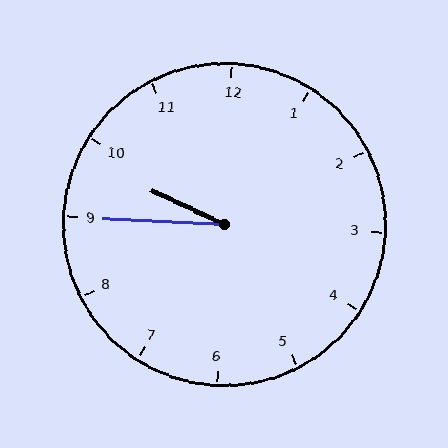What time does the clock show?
9:45.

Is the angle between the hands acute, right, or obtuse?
It is acute.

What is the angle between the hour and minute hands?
Approximately 22 degrees.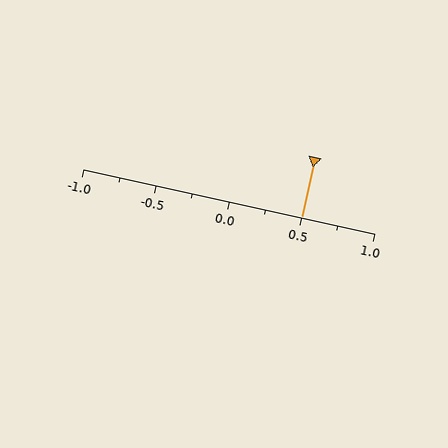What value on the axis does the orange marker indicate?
The marker indicates approximately 0.5.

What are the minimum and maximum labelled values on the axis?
The axis runs from -1.0 to 1.0.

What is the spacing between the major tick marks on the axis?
The major ticks are spaced 0.5 apart.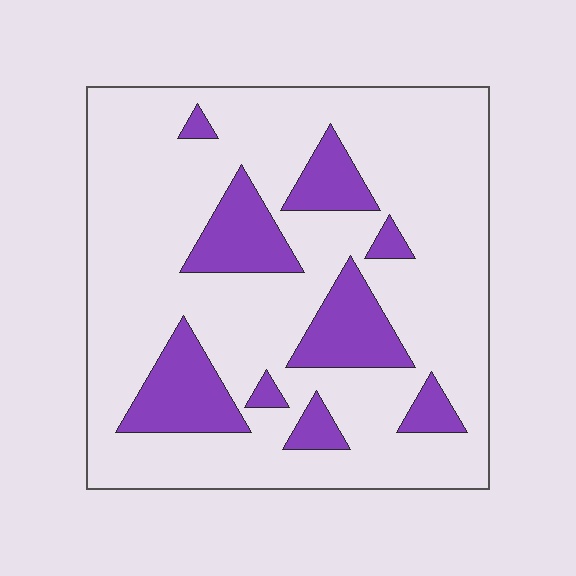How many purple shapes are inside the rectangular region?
9.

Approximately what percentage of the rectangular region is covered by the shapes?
Approximately 20%.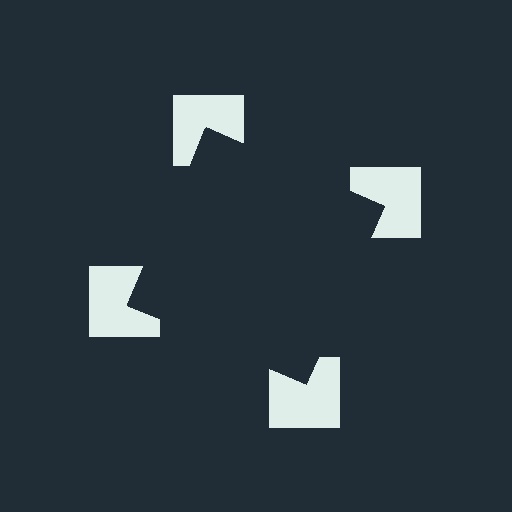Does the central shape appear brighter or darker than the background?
It typically appears slightly darker than the background, even though no actual brightness change is drawn.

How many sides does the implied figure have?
4 sides.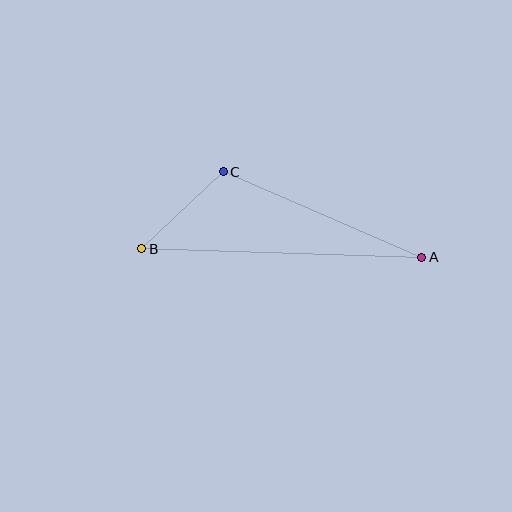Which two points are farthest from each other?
Points A and B are farthest from each other.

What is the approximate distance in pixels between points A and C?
The distance between A and C is approximately 216 pixels.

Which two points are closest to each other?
Points B and C are closest to each other.